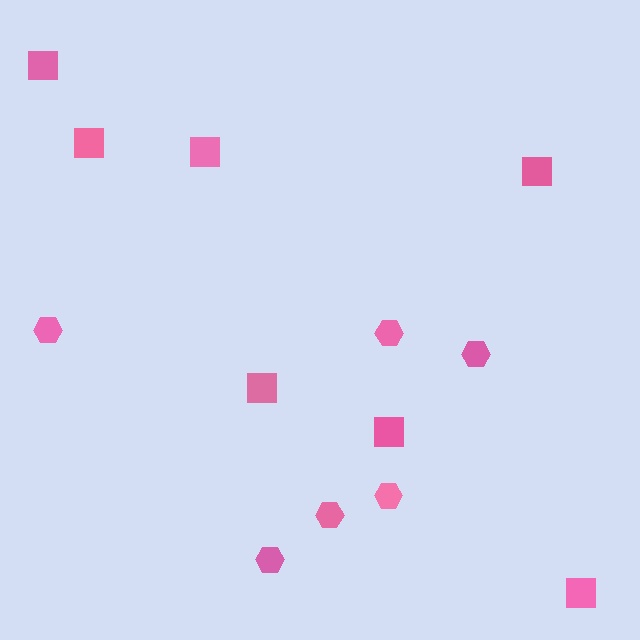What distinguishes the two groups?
There are 2 groups: one group of squares (7) and one group of hexagons (6).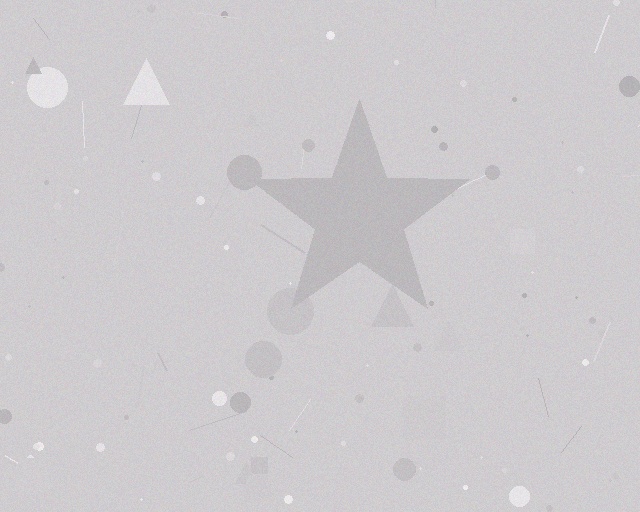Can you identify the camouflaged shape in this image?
The camouflaged shape is a star.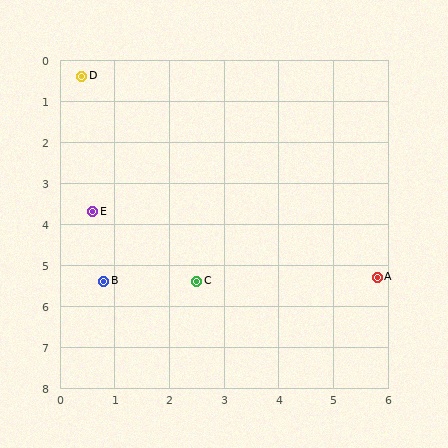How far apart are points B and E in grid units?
Points B and E are about 1.7 grid units apart.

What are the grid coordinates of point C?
Point C is at approximately (2.5, 5.4).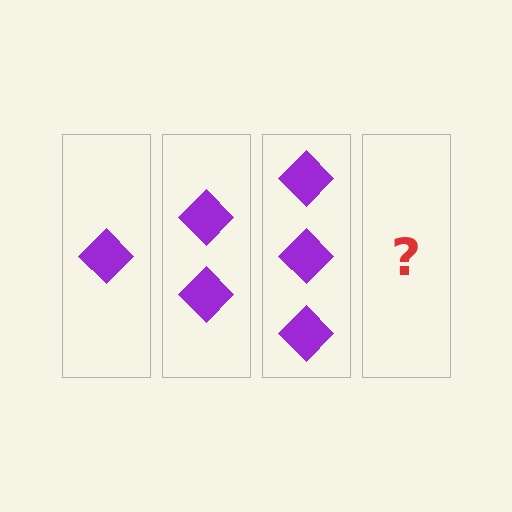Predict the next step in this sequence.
The next step is 4 diamonds.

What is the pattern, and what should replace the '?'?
The pattern is that each step adds one more diamond. The '?' should be 4 diamonds.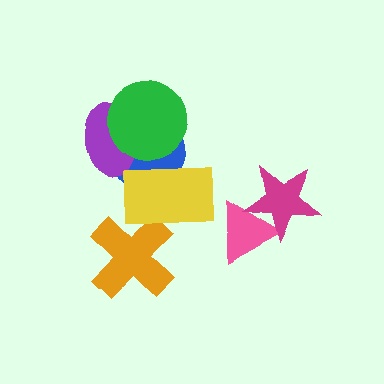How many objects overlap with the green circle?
2 objects overlap with the green circle.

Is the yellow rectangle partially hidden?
No, no other shape covers it.